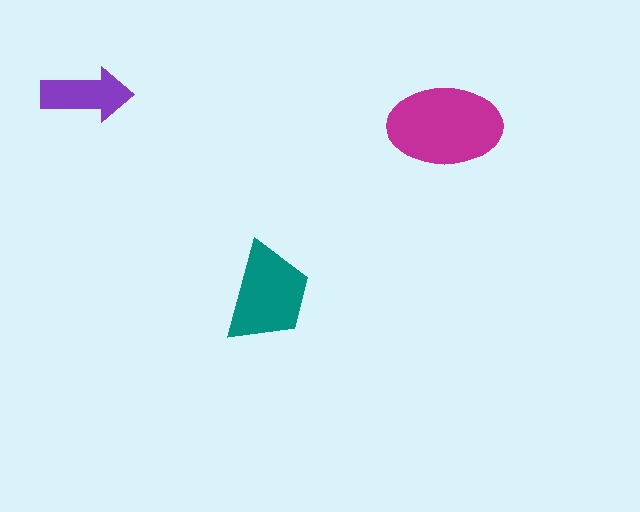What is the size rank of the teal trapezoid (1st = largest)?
2nd.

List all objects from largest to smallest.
The magenta ellipse, the teal trapezoid, the purple arrow.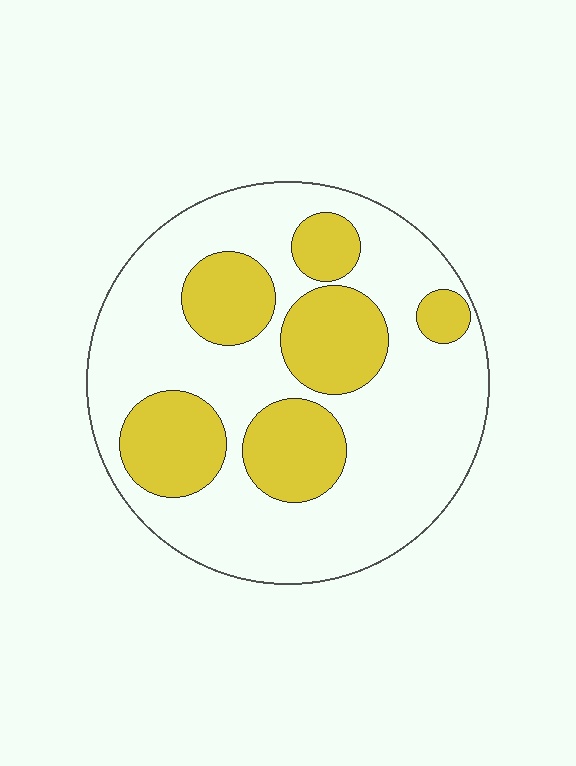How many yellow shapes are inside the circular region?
6.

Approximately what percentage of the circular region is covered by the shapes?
Approximately 30%.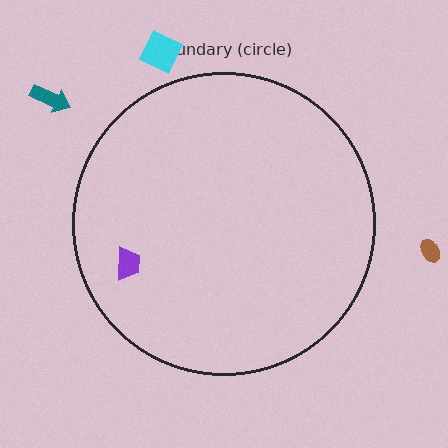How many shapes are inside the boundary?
1 inside, 3 outside.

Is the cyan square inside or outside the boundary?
Outside.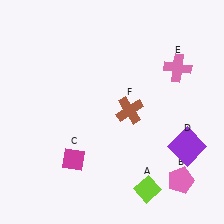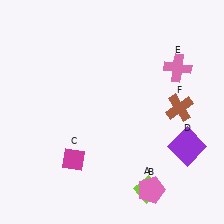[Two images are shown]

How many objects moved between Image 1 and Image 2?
2 objects moved between the two images.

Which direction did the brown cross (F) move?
The brown cross (F) moved right.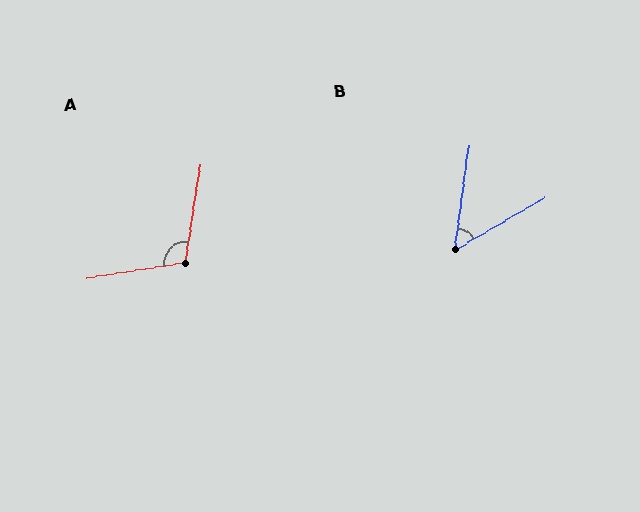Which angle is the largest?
A, at approximately 108 degrees.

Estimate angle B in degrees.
Approximately 52 degrees.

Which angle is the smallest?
B, at approximately 52 degrees.